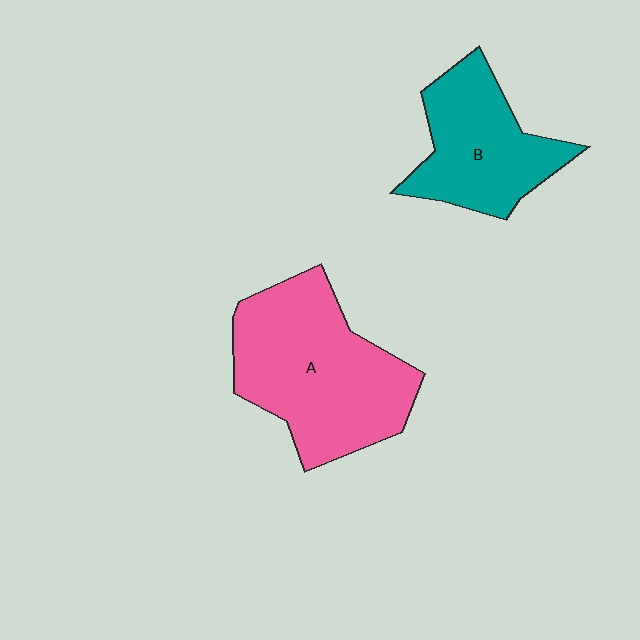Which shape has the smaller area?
Shape B (teal).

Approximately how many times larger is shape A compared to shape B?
Approximately 1.5 times.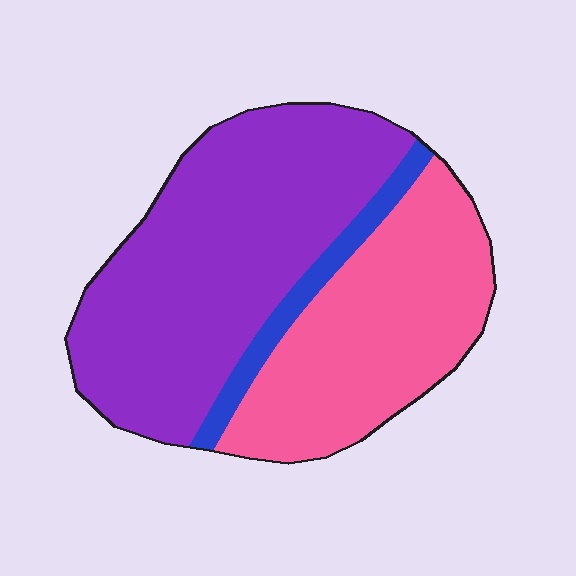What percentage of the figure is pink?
Pink takes up about three eighths (3/8) of the figure.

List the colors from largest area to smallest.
From largest to smallest: purple, pink, blue.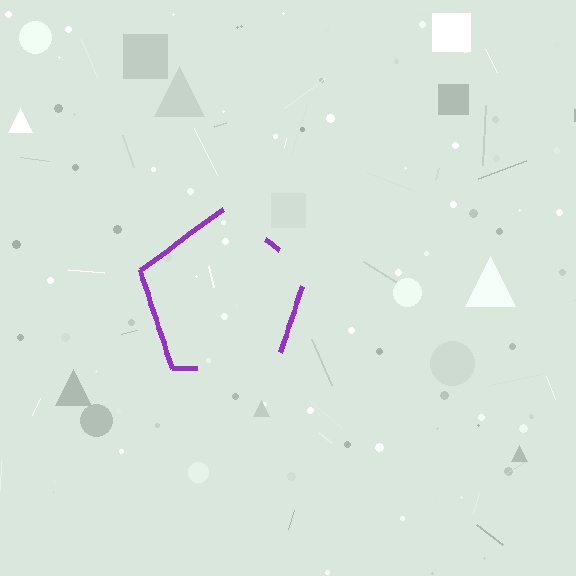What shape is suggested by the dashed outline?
The dashed outline suggests a pentagon.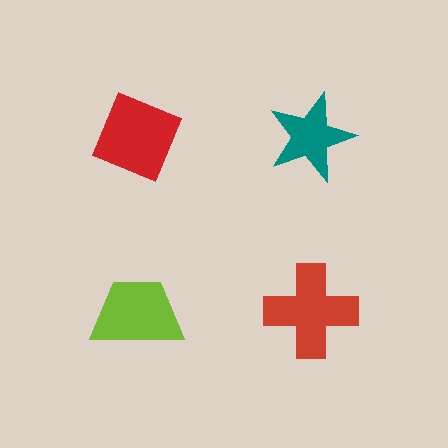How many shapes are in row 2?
2 shapes.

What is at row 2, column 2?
A red cross.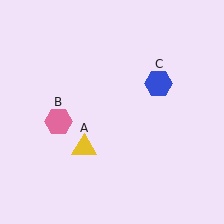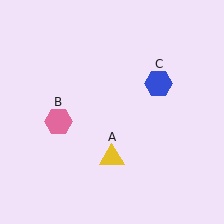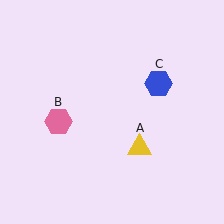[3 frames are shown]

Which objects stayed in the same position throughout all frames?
Pink hexagon (object B) and blue hexagon (object C) remained stationary.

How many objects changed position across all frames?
1 object changed position: yellow triangle (object A).